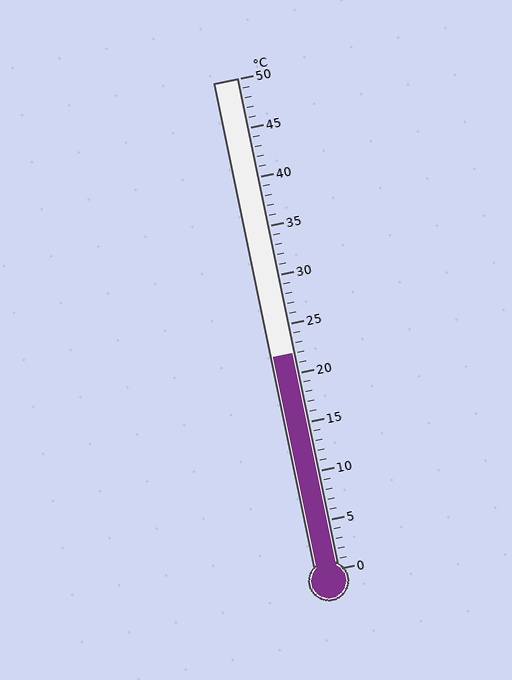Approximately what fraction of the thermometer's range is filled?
The thermometer is filled to approximately 45% of its range.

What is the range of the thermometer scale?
The thermometer scale ranges from 0°C to 50°C.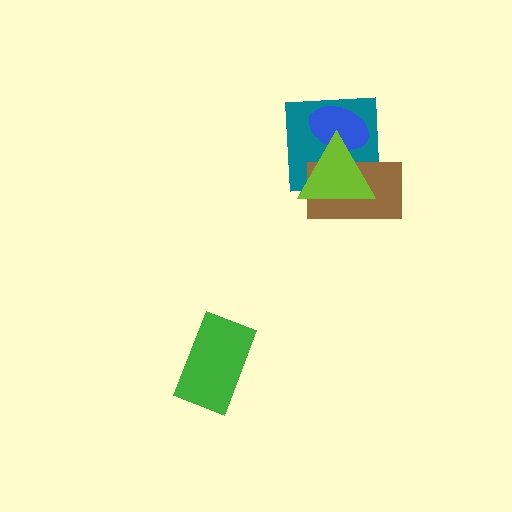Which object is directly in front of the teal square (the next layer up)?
The brown rectangle is directly in front of the teal square.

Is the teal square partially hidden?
Yes, it is partially covered by another shape.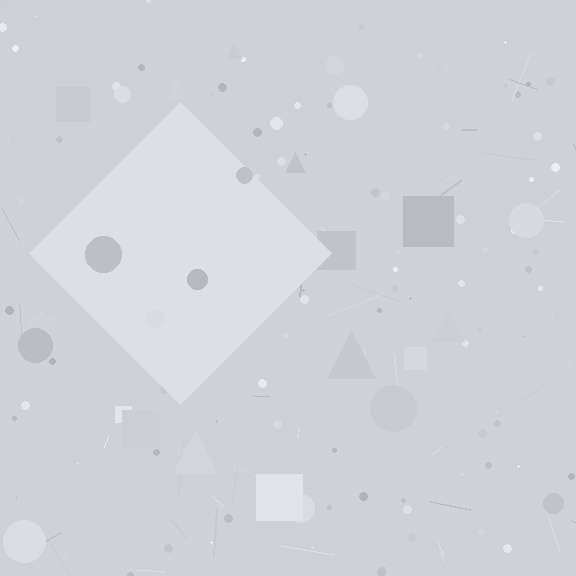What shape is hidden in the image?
A diamond is hidden in the image.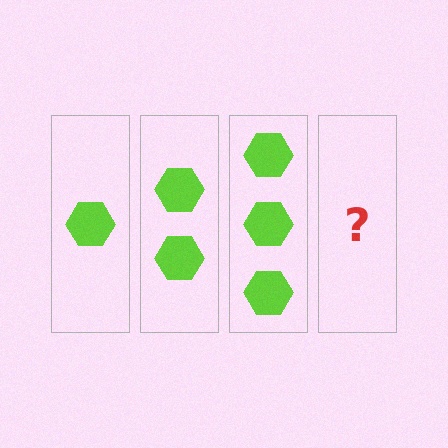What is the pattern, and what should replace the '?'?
The pattern is that each step adds one more hexagon. The '?' should be 4 hexagons.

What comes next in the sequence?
The next element should be 4 hexagons.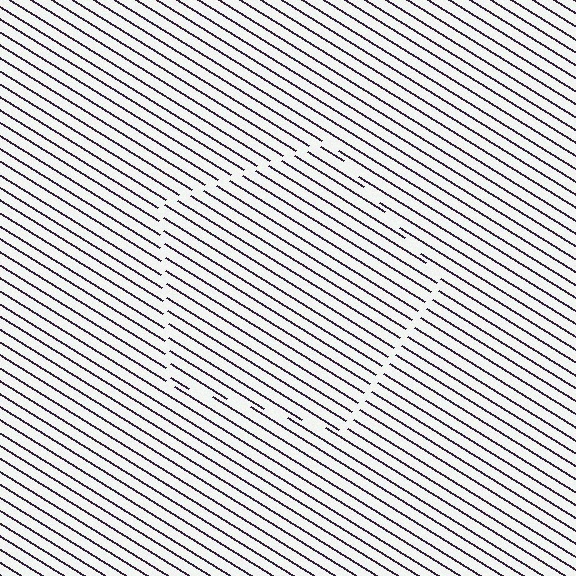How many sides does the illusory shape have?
5 sides — the line-ends trace a pentagon.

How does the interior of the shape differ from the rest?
The interior of the shape contains the same grating, shifted by half a period — the contour is defined by the phase discontinuity where line-ends from the inner and outer gratings abut.